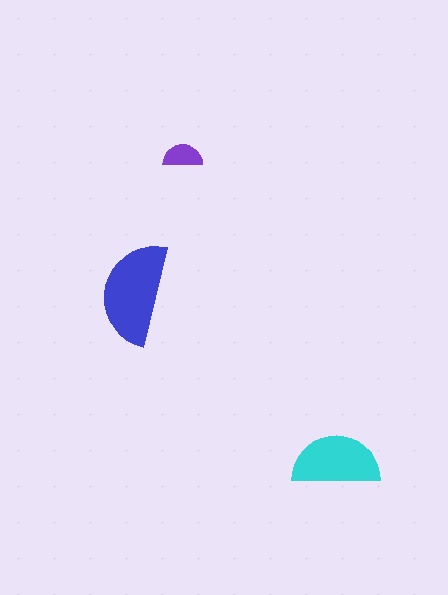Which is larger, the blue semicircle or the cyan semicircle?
The blue one.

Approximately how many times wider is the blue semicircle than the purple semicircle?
About 2.5 times wider.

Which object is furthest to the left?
The blue semicircle is leftmost.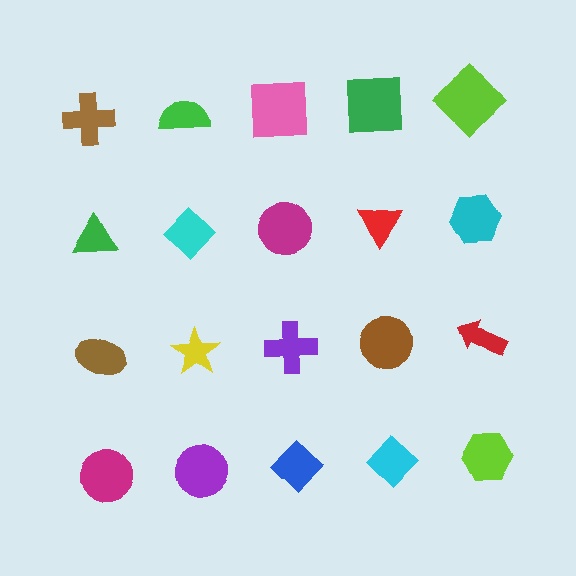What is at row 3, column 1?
A brown ellipse.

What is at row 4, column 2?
A purple circle.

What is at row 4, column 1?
A magenta circle.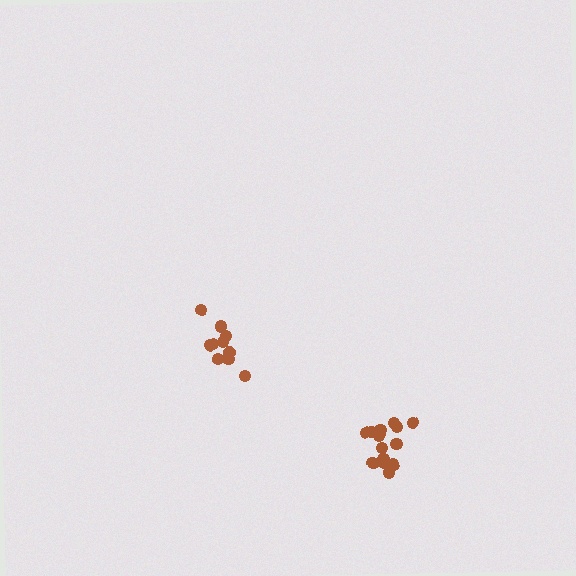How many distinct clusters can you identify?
There are 2 distinct clusters.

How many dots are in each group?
Group 1: 15 dots, Group 2: 11 dots (26 total).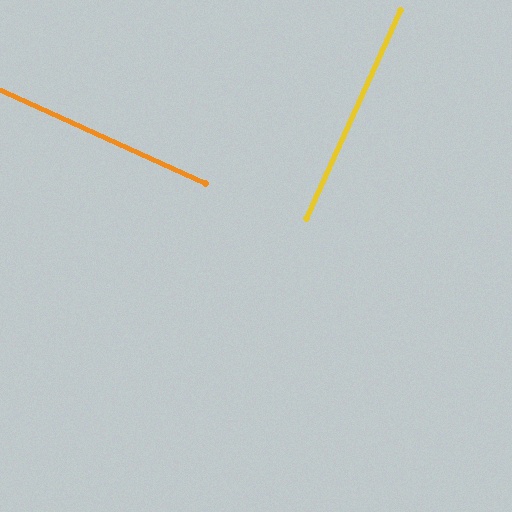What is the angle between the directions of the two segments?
Approximately 90 degrees.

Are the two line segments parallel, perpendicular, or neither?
Perpendicular — they meet at approximately 90°.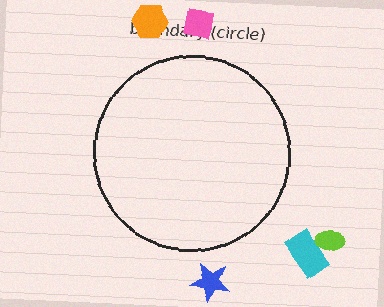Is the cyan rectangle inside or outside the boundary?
Outside.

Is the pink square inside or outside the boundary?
Outside.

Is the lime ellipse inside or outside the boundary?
Outside.